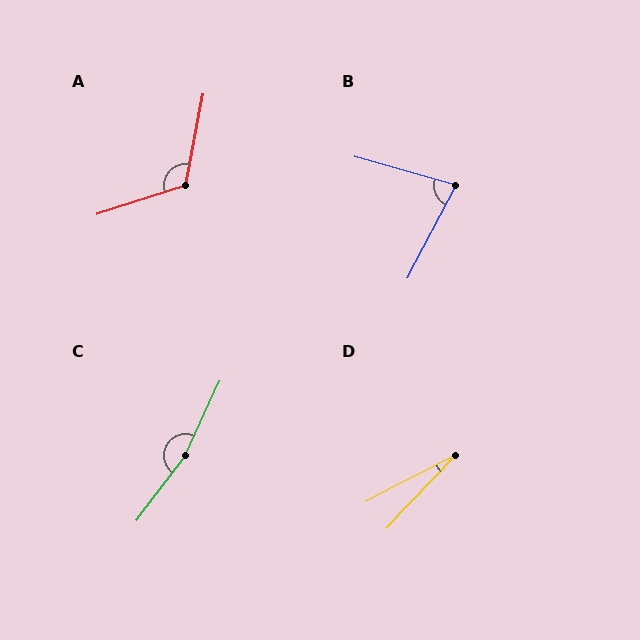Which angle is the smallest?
D, at approximately 19 degrees.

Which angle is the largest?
C, at approximately 167 degrees.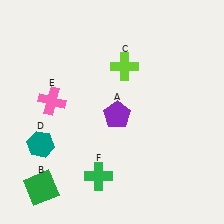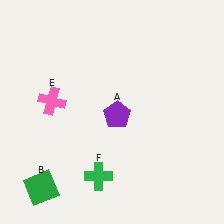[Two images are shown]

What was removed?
The teal hexagon (D), the lime cross (C) were removed in Image 2.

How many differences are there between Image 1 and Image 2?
There are 2 differences between the two images.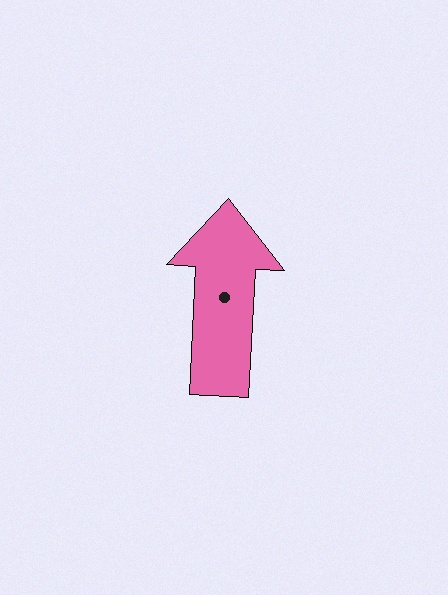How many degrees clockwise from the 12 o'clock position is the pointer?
Approximately 3 degrees.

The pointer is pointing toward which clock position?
Roughly 12 o'clock.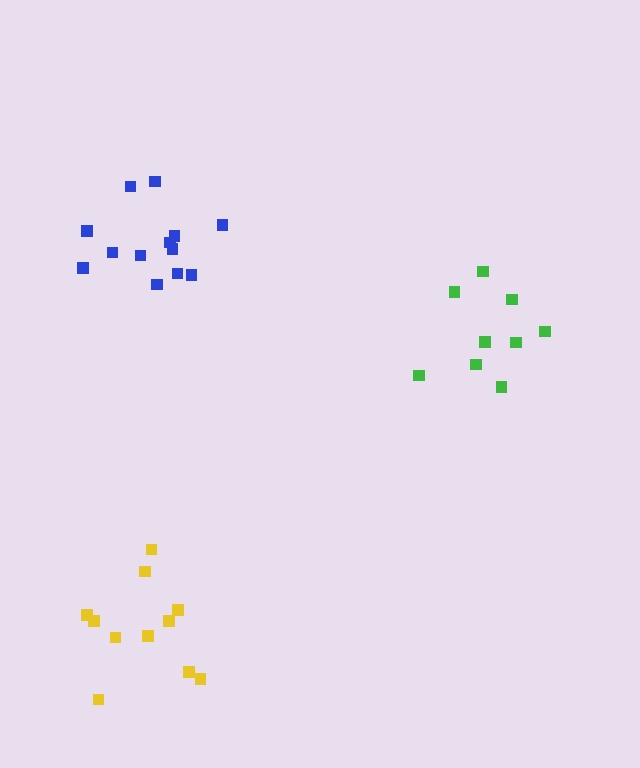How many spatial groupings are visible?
There are 3 spatial groupings.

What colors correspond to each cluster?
The clusters are colored: blue, yellow, green.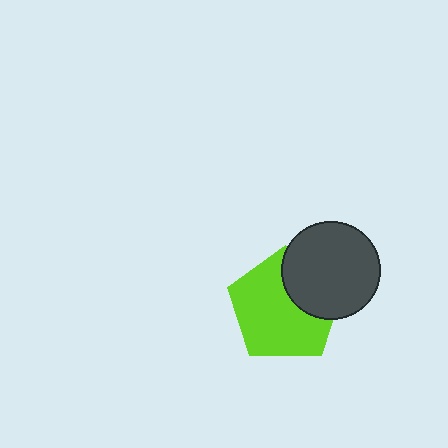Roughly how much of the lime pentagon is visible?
Most of it is visible (roughly 70%).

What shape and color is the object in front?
The object in front is a dark gray circle.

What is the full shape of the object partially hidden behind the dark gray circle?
The partially hidden object is a lime pentagon.